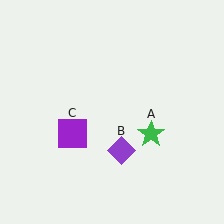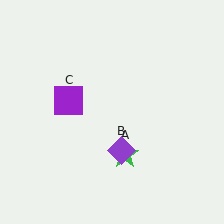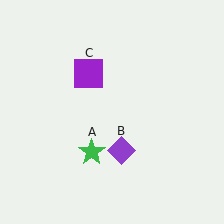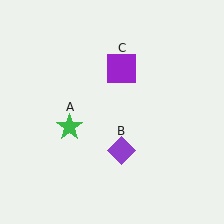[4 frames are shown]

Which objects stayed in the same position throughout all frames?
Purple diamond (object B) remained stationary.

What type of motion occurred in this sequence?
The green star (object A), purple square (object C) rotated clockwise around the center of the scene.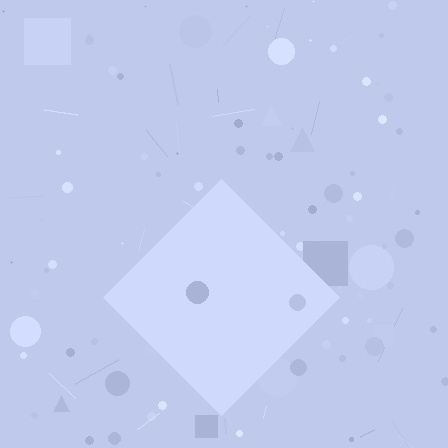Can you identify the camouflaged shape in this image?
The camouflaged shape is a diamond.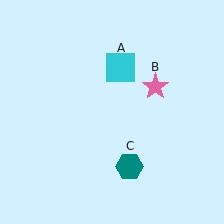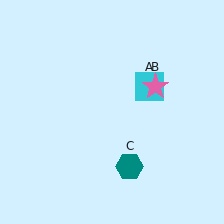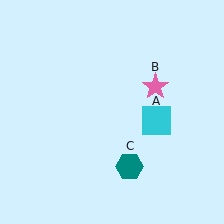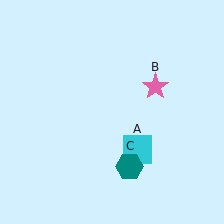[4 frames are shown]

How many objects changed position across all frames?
1 object changed position: cyan square (object A).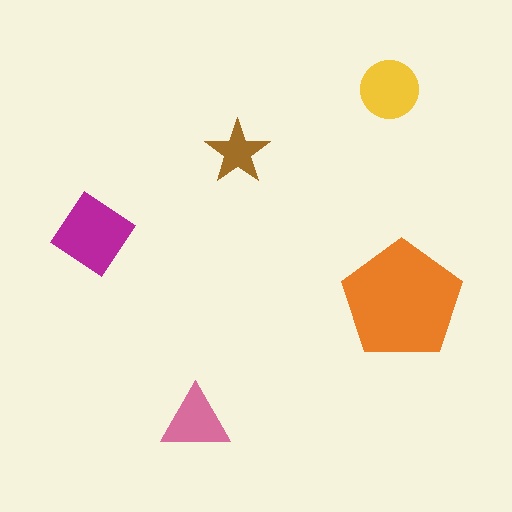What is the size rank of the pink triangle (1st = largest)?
4th.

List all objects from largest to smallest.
The orange pentagon, the magenta diamond, the yellow circle, the pink triangle, the brown star.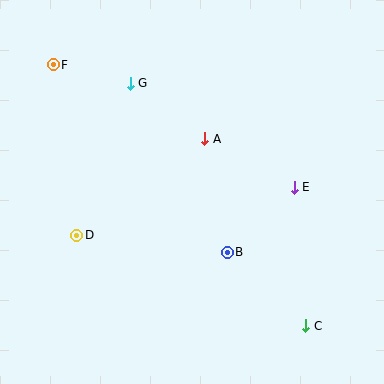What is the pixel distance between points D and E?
The distance between D and E is 223 pixels.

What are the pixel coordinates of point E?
Point E is at (294, 187).